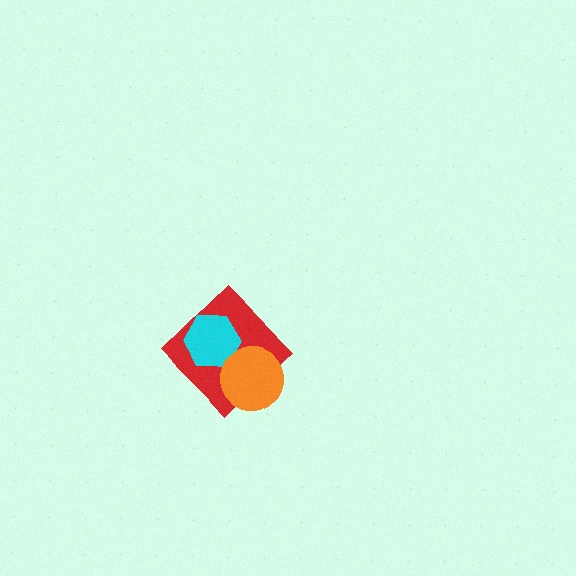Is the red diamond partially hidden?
Yes, it is partially covered by another shape.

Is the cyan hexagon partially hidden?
No, no other shape covers it.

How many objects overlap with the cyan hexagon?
1 object overlaps with the cyan hexagon.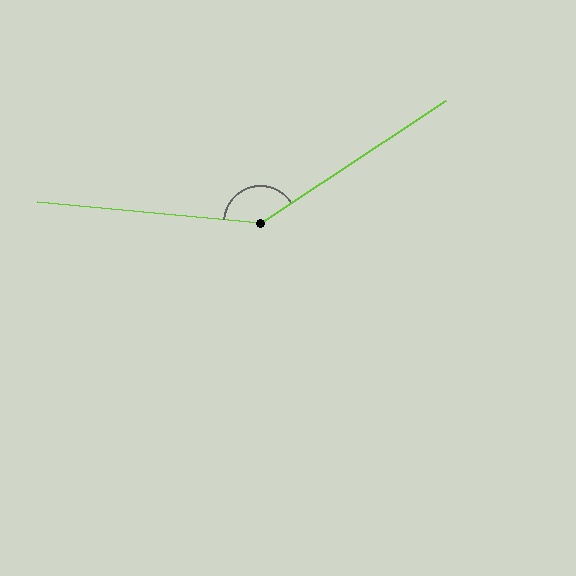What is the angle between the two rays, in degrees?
Approximately 141 degrees.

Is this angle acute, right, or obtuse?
It is obtuse.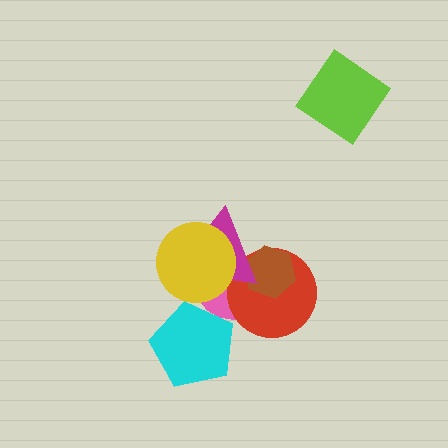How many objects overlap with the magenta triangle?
4 objects overlap with the magenta triangle.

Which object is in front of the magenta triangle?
The yellow circle is in front of the magenta triangle.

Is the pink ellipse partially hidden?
Yes, it is partially covered by another shape.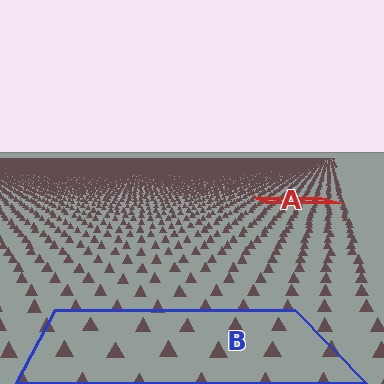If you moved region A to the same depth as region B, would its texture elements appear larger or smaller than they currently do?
They would appear larger. At a closer depth, the same texture elements are projected at a bigger on-screen size.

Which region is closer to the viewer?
Region B is closer. The texture elements there are larger and more spread out.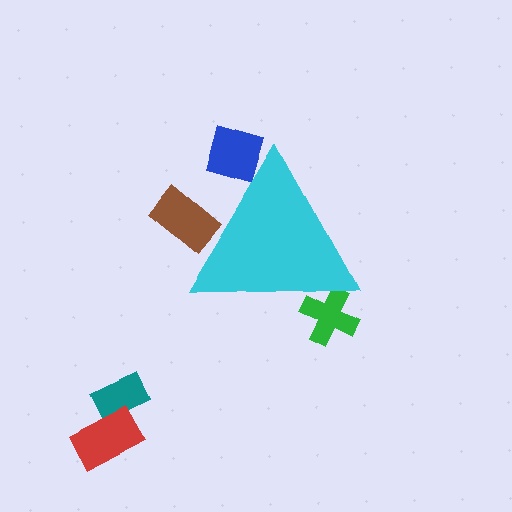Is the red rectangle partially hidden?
No, the red rectangle is fully visible.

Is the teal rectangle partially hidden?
No, the teal rectangle is fully visible.